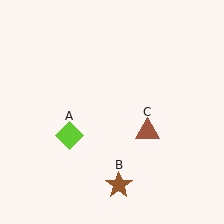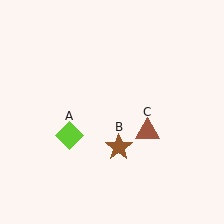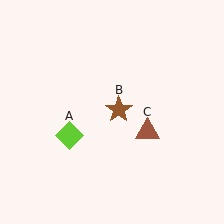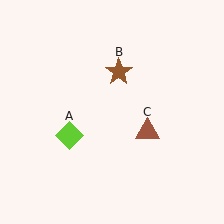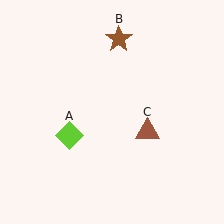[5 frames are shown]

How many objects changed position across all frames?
1 object changed position: brown star (object B).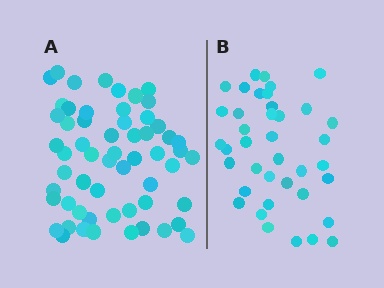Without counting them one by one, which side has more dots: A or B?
Region A (the left region) has more dots.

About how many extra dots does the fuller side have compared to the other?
Region A has approximately 20 more dots than region B.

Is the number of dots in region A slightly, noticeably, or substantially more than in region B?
Region A has substantially more. The ratio is roughly 1.5 to 1.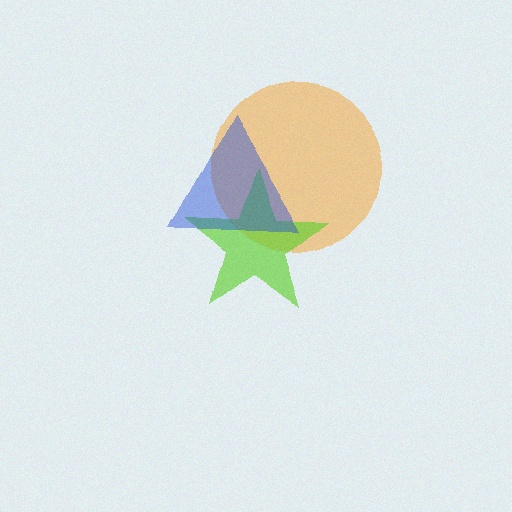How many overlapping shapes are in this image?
There are 3 overlapping shapes in the image.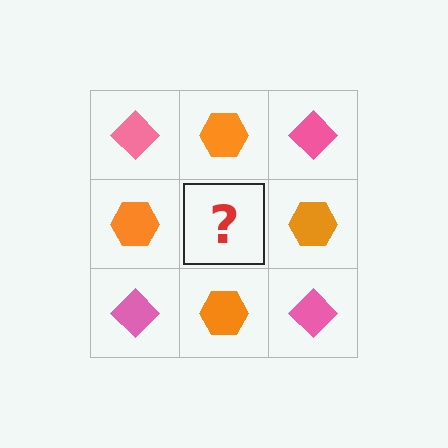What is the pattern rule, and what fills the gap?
The rule is that it alternates pink diamond and orange hexagon in a checkerboard pattern. The gap should be filled with a pink diamond.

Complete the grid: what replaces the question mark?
The question mark should be replaced with a pink diamond.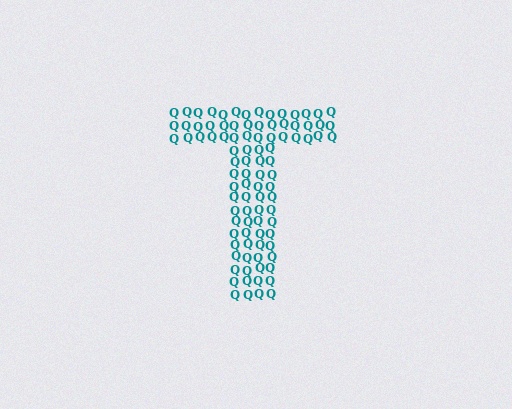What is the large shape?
The large shape is the letter T.